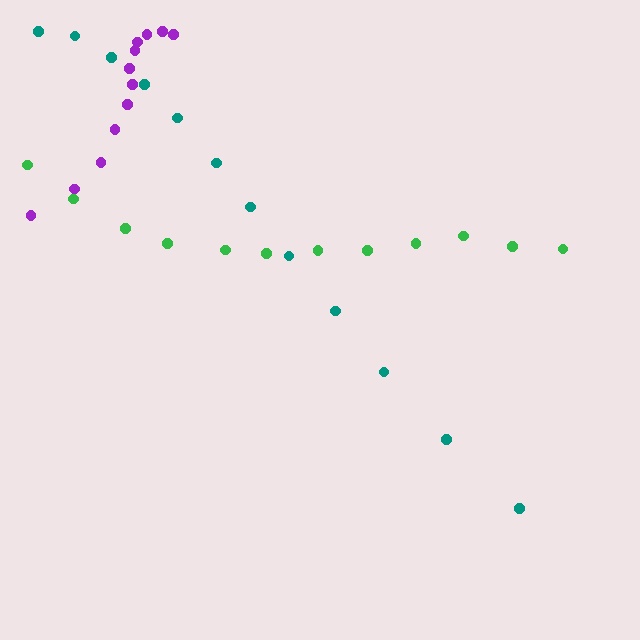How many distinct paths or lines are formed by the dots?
There are 3 distinct paths.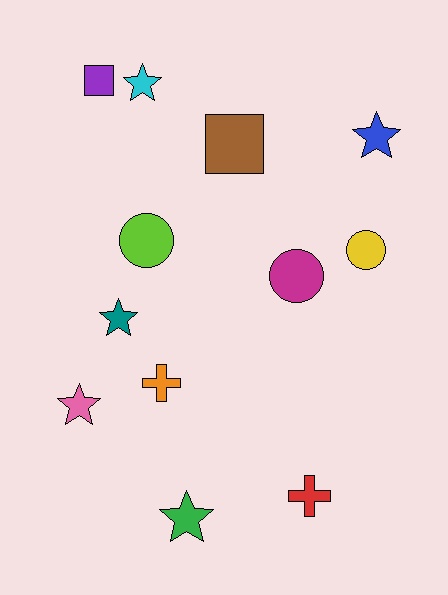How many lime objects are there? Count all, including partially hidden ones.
There is 1 lime object.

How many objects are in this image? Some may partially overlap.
There are 12 objects.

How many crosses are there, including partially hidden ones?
There are 2 crosses.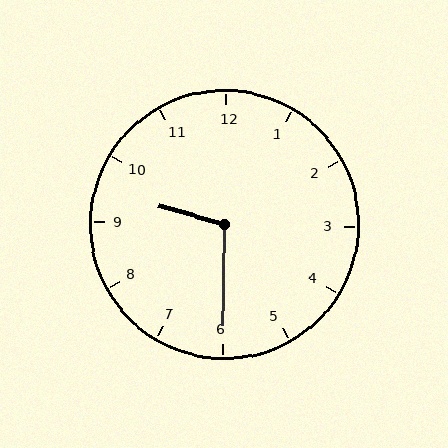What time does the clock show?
9:30.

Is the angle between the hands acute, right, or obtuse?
It is obtuse.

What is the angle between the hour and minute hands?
Approximately 105 degrees.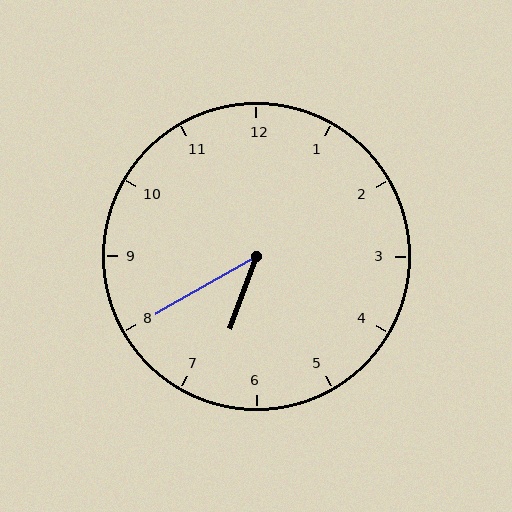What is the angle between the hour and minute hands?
Approximately 40 degrees.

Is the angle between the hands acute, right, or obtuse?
It is acute.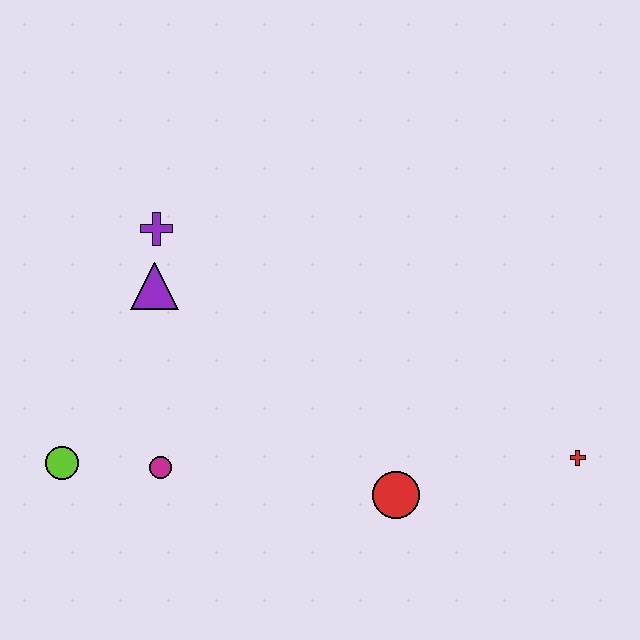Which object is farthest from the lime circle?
The red cross is farthest from the lime circle.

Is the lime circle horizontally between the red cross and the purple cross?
No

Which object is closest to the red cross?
The red circle is closest to the red cross.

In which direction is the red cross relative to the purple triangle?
The red cross is to the right of the purple triangle.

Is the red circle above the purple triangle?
No